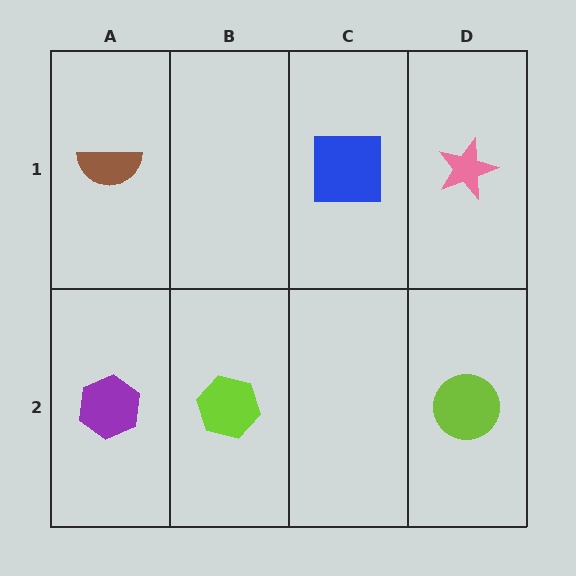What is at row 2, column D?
A lime circle.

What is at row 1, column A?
A brown semicircle.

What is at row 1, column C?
A blue square.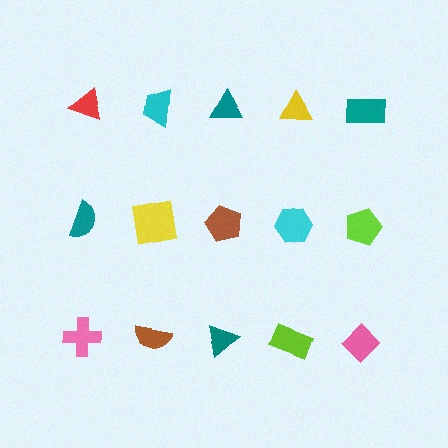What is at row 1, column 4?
A yellow triangle.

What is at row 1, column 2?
A cyan trapezoid.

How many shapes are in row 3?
5 shapes.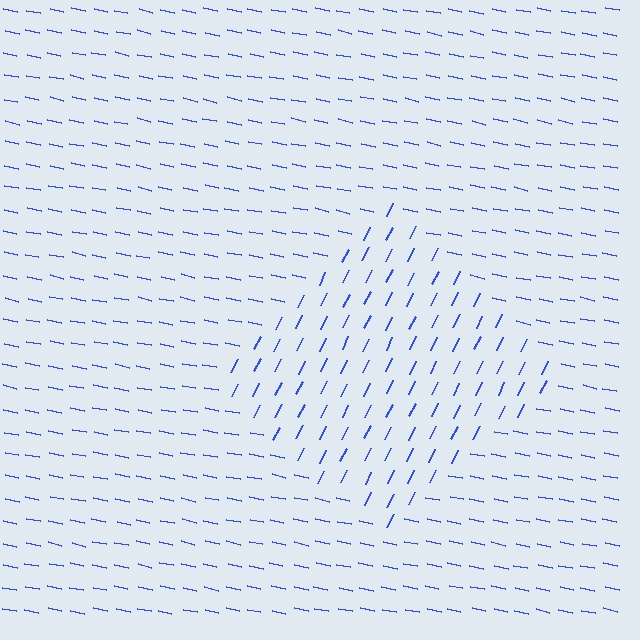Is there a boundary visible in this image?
Yes, there is a texture boundary formed by a change in line orientation.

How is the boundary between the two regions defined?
The boundary is defined purely by a change in line orientation (approximately 75 degrees difference). All lines are the same color and thickness.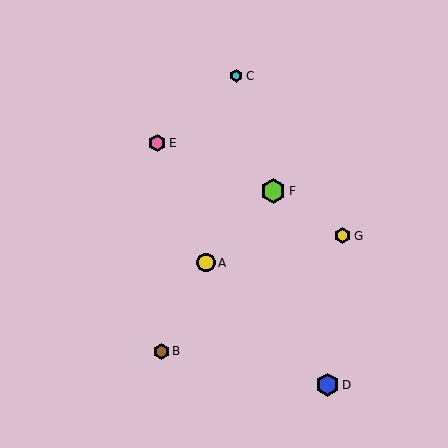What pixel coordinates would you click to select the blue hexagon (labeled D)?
Click at (327, 385) to select the blue hexagon D.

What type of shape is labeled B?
Shape B is a brown hexagon.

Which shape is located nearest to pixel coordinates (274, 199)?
The lime hexagon (labeled F) at (273, 191) is nearest to that location.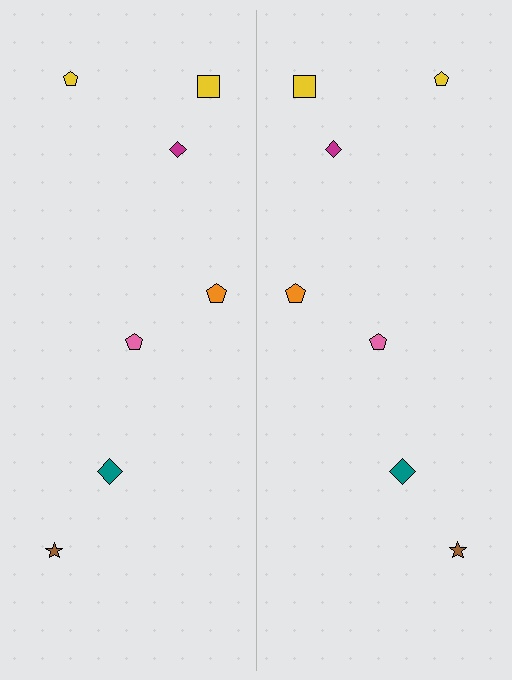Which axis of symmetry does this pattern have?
The pattern has a vertical axis of symmetry running through the center of the image.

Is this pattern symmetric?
Yes, this pattern has bilateral (reflection) symmetry.